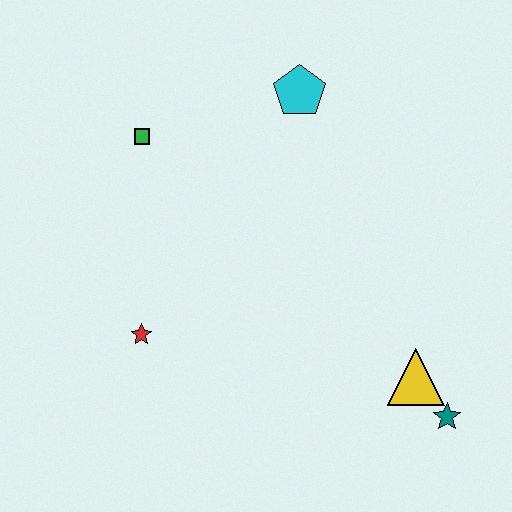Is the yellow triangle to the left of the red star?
No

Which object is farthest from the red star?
The teal star is farthest from the red star.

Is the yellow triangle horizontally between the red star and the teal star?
Yes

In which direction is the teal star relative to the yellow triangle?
The teal star is below the yellow triangle.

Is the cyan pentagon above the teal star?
Yes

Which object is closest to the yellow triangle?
The teal star is closest to the yellow triangle.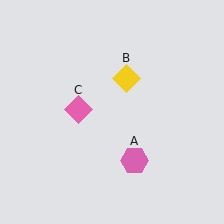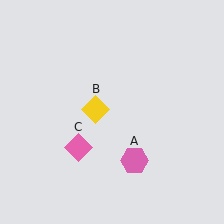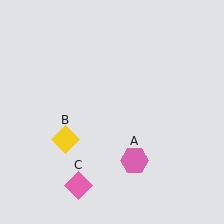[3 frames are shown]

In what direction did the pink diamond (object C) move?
The pink diamond (object C) moved down.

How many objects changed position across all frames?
2 objects changed position: yellow diamond (object B), pink diamond (object C).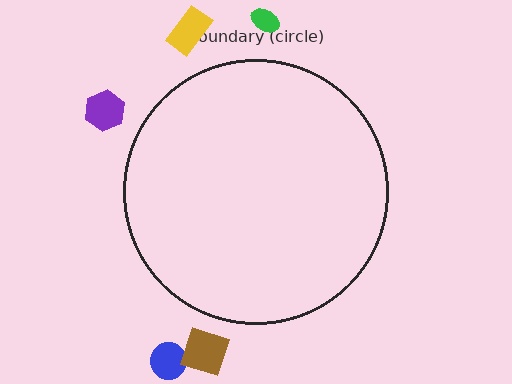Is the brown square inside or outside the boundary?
Outside.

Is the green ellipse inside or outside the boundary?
Outside.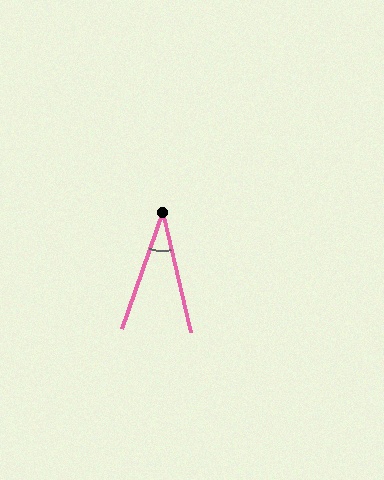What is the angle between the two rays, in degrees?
Approximately 33 degrees.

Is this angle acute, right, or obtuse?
It is acute.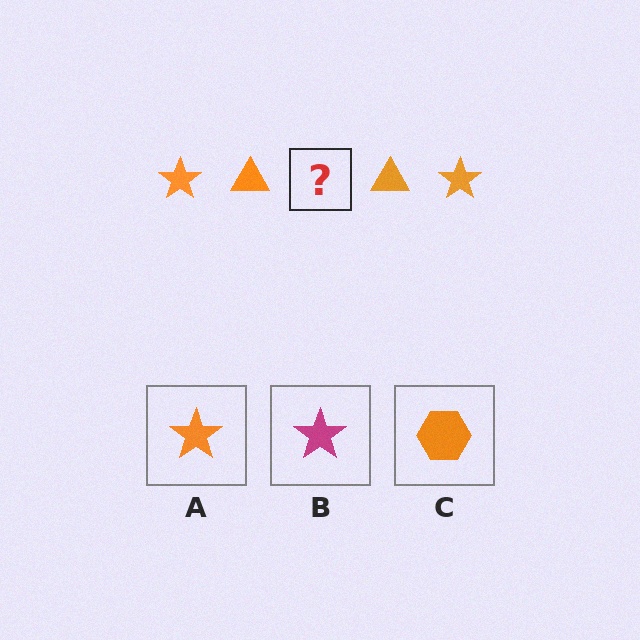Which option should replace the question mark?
Option A.